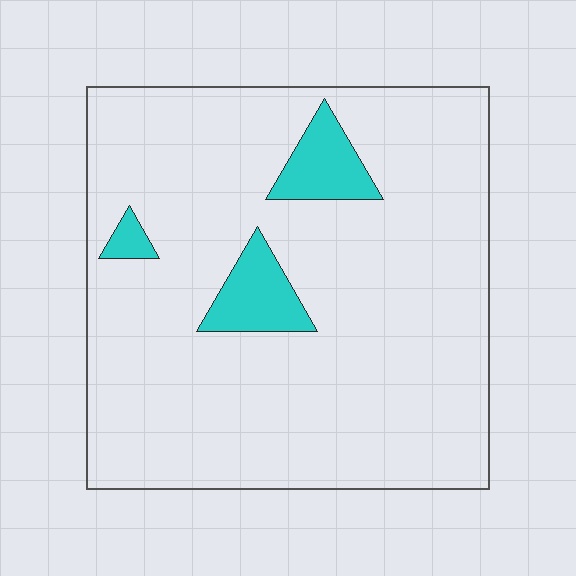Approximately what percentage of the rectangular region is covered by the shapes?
Approximately 10%.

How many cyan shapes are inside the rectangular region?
3.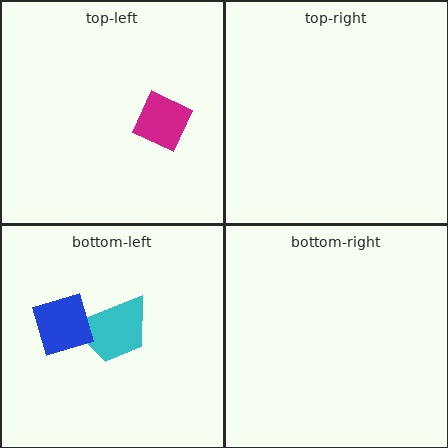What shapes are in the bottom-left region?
The cyan trapezoid, the blue square.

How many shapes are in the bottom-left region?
2.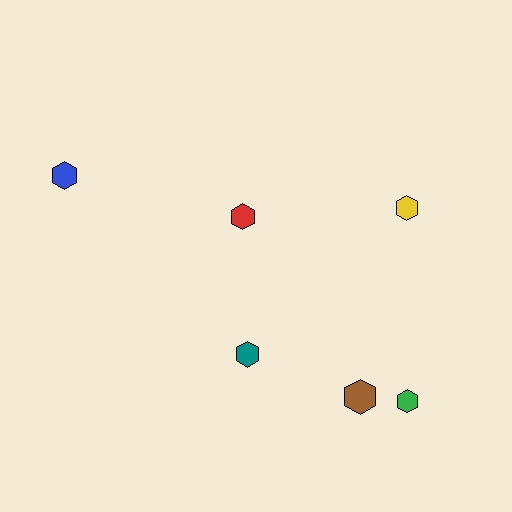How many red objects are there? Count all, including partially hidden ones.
There is 1 red object.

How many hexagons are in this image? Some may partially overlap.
There are 6 hexagons.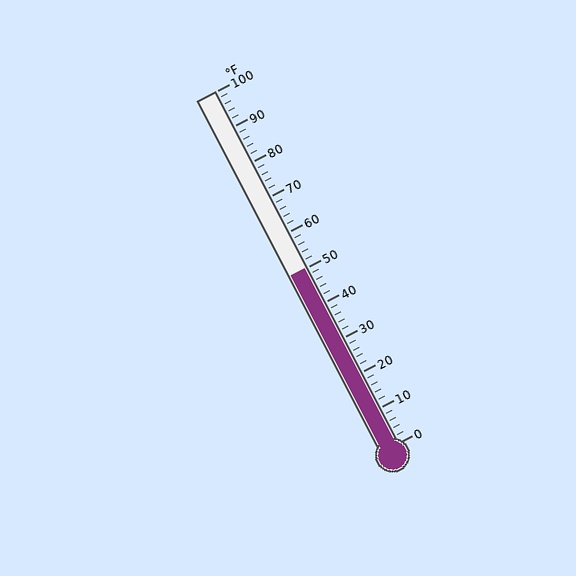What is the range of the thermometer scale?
The thermometer scale ranges from 0°F to 100°F.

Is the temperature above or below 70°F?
The temperature is below 70°F.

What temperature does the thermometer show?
The thermometer shows approximately 50°F.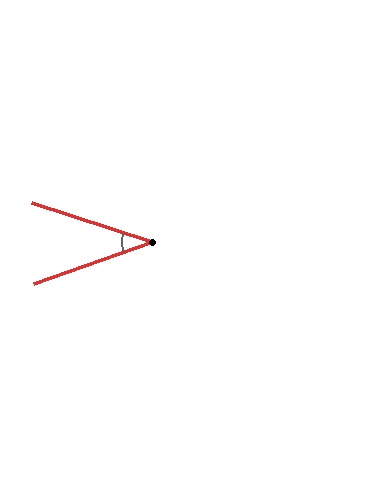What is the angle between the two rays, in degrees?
Approximately 37 degrees.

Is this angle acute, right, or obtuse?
It is acute.